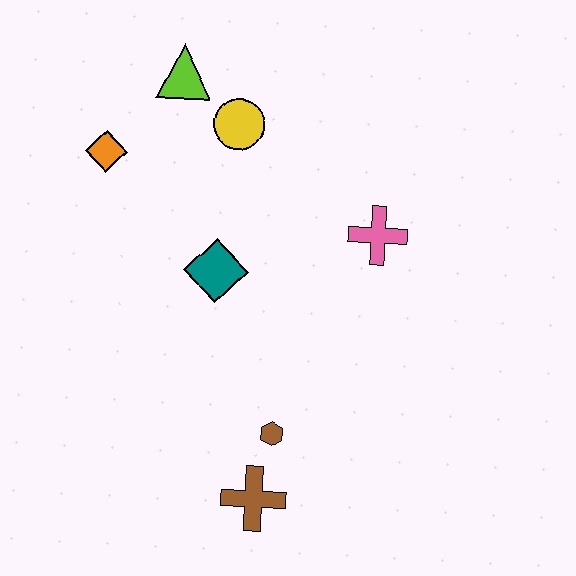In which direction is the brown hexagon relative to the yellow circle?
The brown hexagon is below the yellow circle.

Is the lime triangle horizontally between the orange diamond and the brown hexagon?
Yes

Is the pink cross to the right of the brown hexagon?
Yes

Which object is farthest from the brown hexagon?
The lime triangle is farthest from the brown hexagon.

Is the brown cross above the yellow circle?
No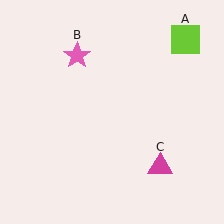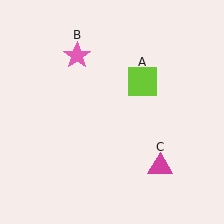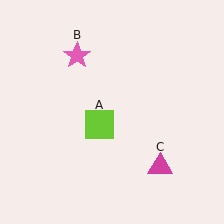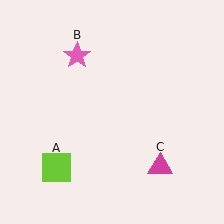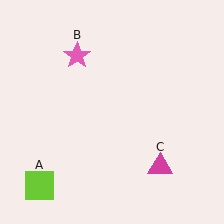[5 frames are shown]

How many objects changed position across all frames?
1 object changed position: lime square (object A).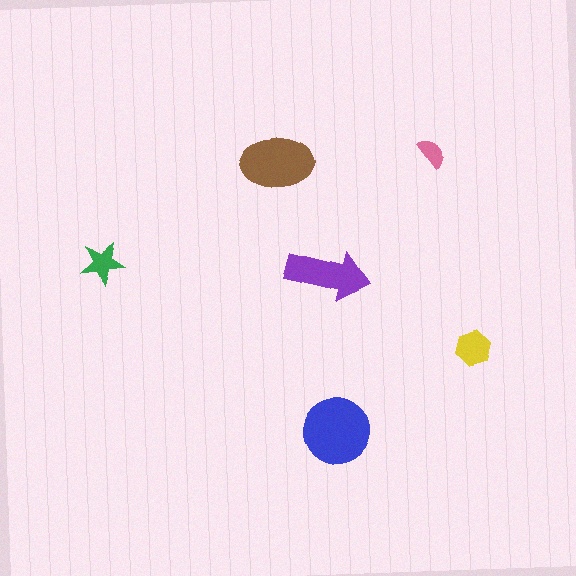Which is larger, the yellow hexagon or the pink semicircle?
The yellow hexagon.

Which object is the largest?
The blue circle.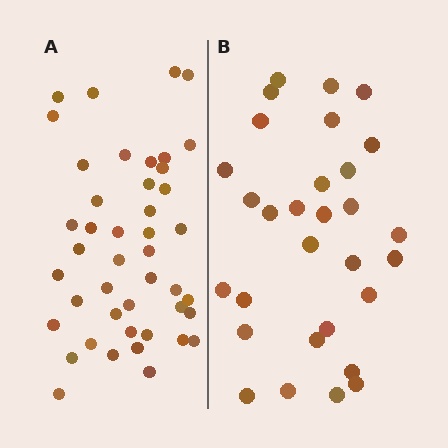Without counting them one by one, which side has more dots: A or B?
Region A (the left region) has more dots.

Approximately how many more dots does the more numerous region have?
Region A has approximately 15 more dots than region B.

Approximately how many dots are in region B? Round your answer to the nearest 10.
About 30 dots.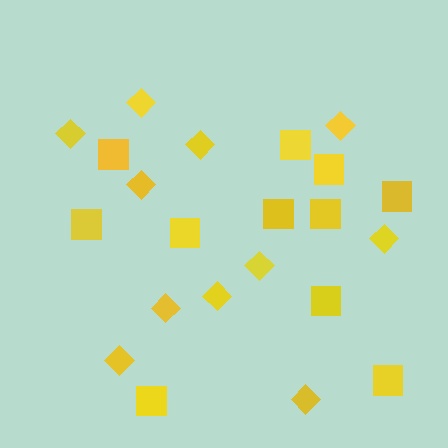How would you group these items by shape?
There are 2 groups: one group of diamonds (11) and one group of squares (11).